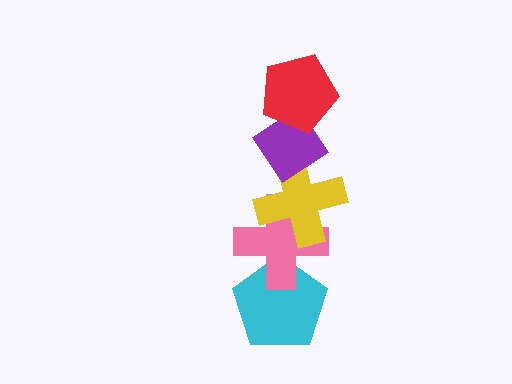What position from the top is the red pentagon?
The red pentagon is 1st from the top.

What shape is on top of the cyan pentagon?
The pink cross is on top of the cyan pentagon.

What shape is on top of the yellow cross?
The purple diamond is on top of the yellow cross.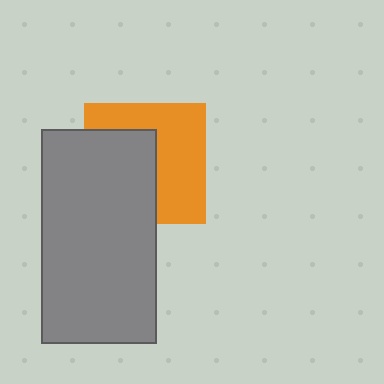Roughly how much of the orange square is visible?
About half of it is visible (roughly 52%).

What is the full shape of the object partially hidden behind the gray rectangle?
The partially hidden object is an orange square.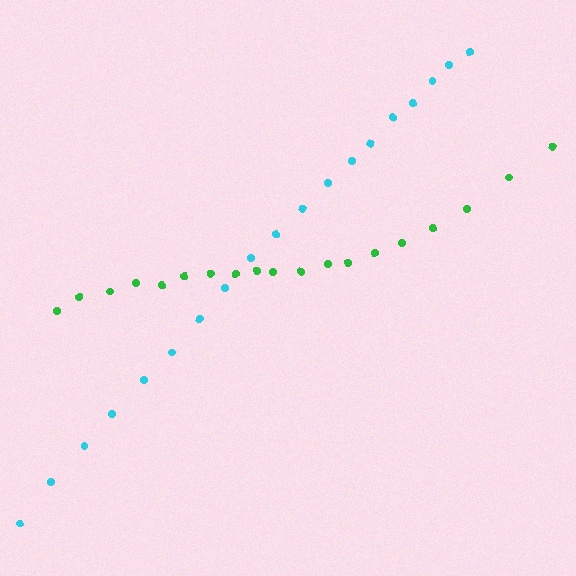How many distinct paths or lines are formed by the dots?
There are 2 distinct paths.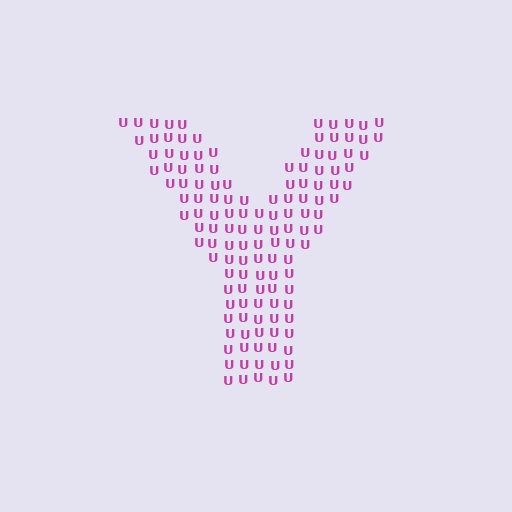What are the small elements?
The small elements are letter U's.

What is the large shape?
The large shape is the letter Y.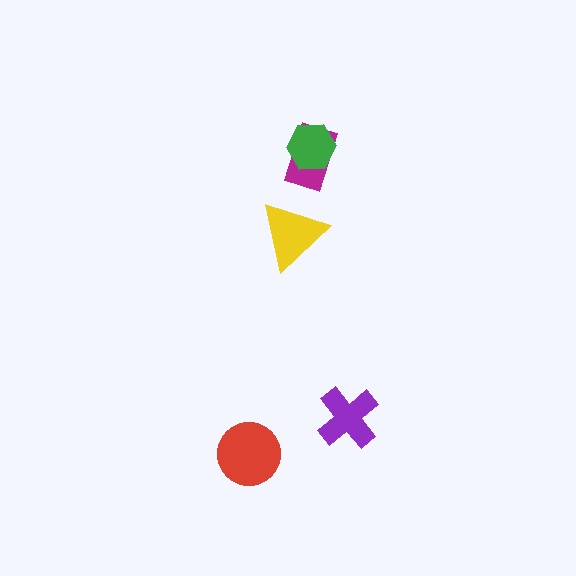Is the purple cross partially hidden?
No, no other shape covers it.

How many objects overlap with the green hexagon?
1 object overlaps with the green hexagon.